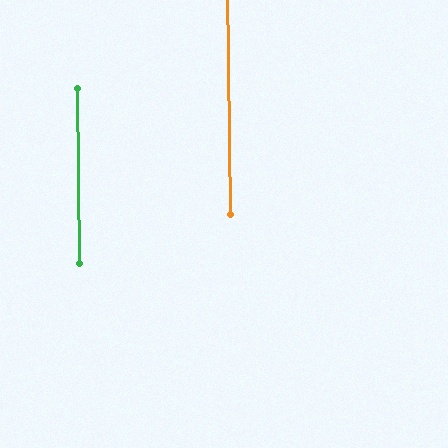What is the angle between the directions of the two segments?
Approximately 0 degrees.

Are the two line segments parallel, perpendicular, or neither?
Parallel — their directions differ by only 0.1°.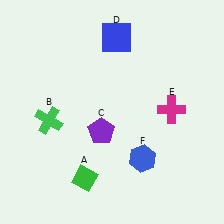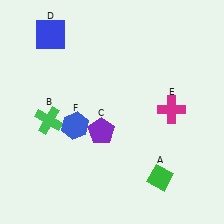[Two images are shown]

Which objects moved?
The objects that moved are: the green diamond (A), the blue square (D), the blue hexagon (F).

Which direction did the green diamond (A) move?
The green diamond (A) moved right.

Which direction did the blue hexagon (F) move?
The blue hexagon (F) moved left.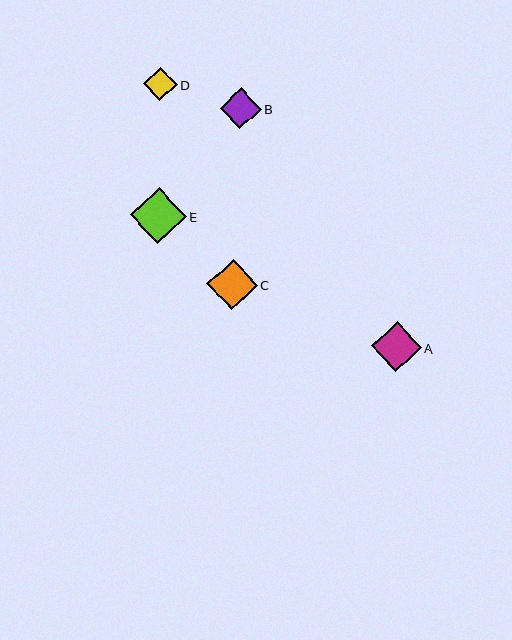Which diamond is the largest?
Diamond E is the largest with a size of approximately 56 pixels.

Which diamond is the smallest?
Diamond D is the smallest with a size of approximately 33 pixels.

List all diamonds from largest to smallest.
From largest to smallest: E, C, A, B, D.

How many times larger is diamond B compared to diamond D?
Diamond B is approximately 1.2 times the size of diamond D.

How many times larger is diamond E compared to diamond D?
Diamond E is approximately 1.7 times the size of diamond D.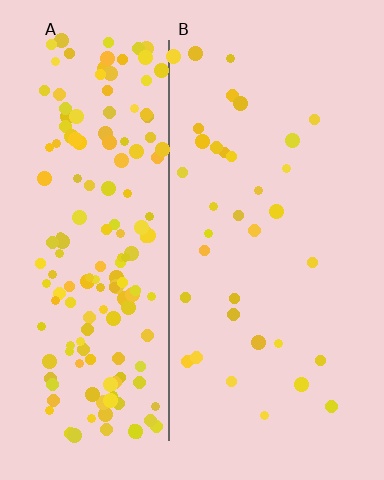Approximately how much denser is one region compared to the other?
Approximately 5.1× — region A over region B.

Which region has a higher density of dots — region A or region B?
A (the left).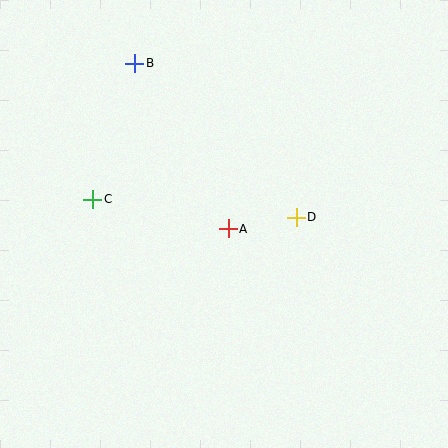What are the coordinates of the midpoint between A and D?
The midpoint between A and D is at (262, 223).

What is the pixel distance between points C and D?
The distance between C and D is 204 pixels.